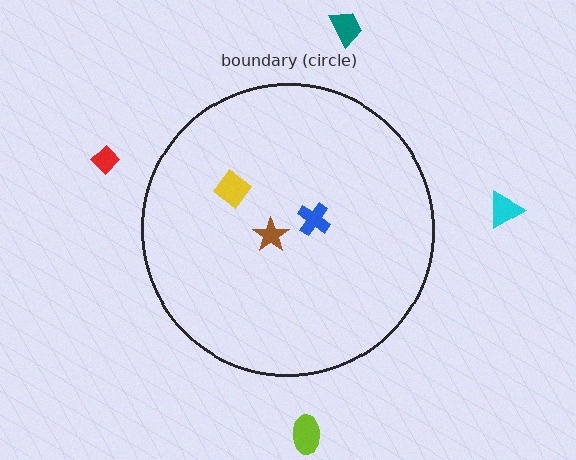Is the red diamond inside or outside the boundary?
Outside.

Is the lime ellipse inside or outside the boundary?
Outside.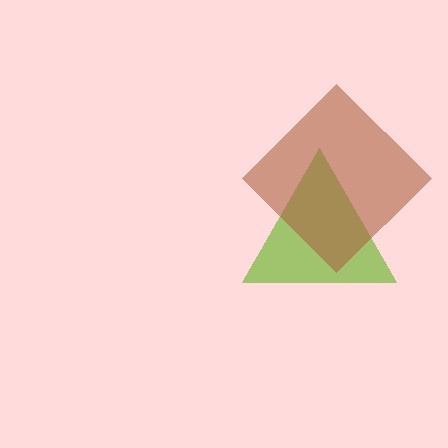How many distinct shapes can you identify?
There are 2 distinct shapes: a lime triangle, a brown diamond.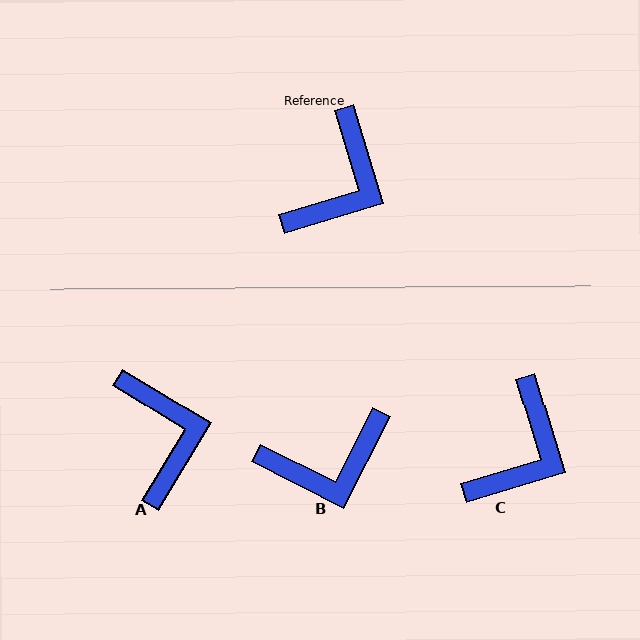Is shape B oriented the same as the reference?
No, it is off by about 44 degrees.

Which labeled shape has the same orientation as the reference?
C.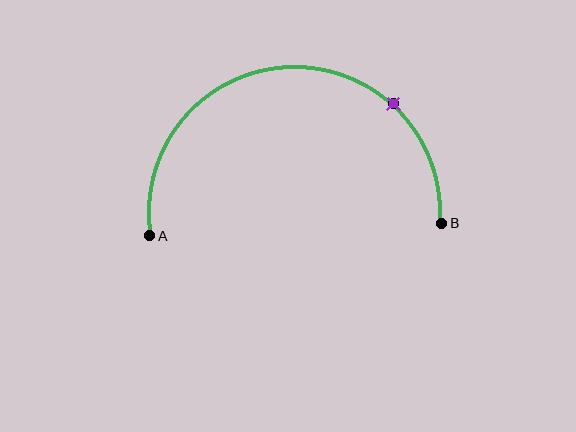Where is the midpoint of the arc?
The arc midpoint is the point on the curve farthest from the straight line joining A and B. It sits above that line.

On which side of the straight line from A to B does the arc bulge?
The arc bulges above the straight line connecting A and B.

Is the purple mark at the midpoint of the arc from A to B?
No. The purple mark lies on the arc but is closer to endpoint B. The arc midpoint would be at the point on the curve equidistant along the arc from both A and B.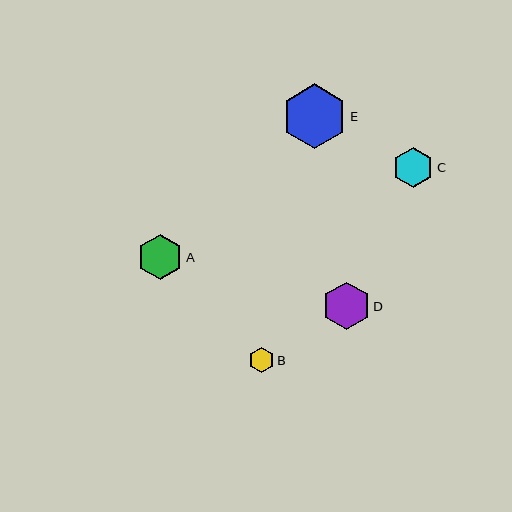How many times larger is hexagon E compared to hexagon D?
Hexagon E is approximately 1.4 times the size of hexagon D.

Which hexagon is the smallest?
Hexagon B is the smallest with a size of approximately 26 pixels.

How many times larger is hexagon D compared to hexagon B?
Hexagon D is approximately 1.8 times the size of hexagon B.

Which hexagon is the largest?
Hexagon E is the largest with a size of approximately 65 pixels.